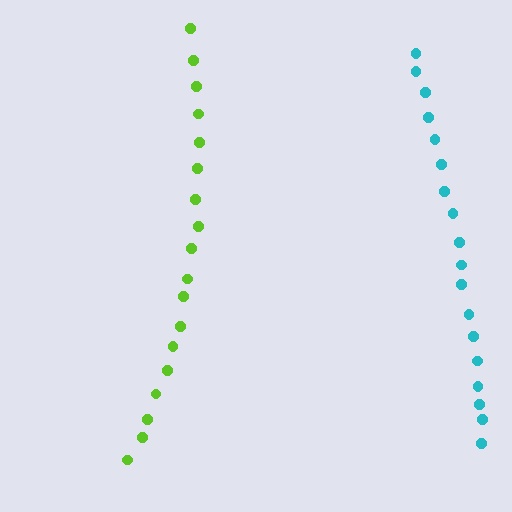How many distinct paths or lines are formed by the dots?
There are 2 distinct paths.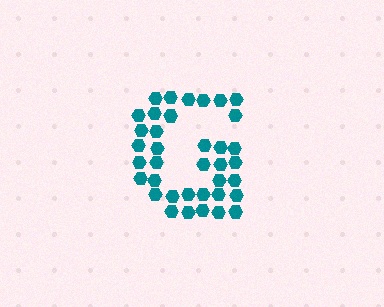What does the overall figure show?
The overall figure shows the letter G.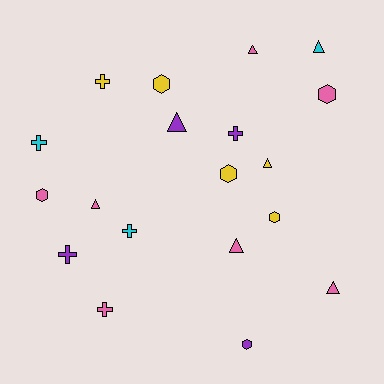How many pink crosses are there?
There is 1 pink cross.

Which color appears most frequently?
Pink, with 7 objects.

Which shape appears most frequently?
Triangle, with 7 objects.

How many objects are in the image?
There are 19 objects.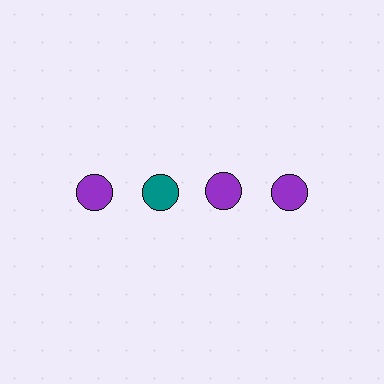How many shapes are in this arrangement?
There are 4 shapes arranged in a grid pattern.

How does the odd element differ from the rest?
It has a different color: teal instead of purple.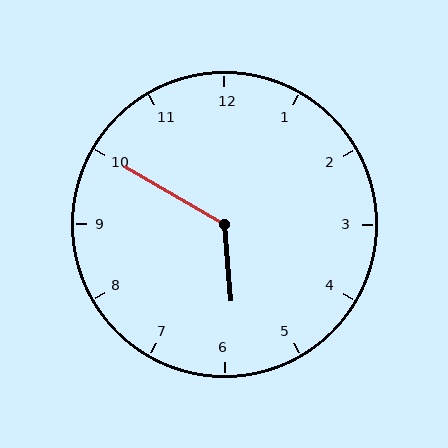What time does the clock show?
5:50.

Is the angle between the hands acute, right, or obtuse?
It is obtuse.